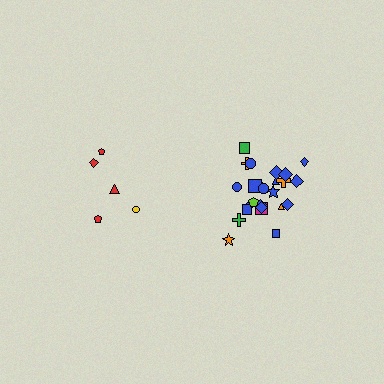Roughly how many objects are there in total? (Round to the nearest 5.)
Roughly 30 objects in total.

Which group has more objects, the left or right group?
The right group.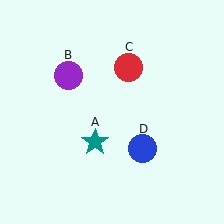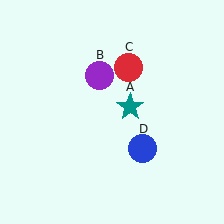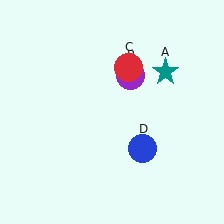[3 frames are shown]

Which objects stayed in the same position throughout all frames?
Red circle (object C) and blue circle (object D) remained stationary.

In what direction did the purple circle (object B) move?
The purple circle (object B) moved right.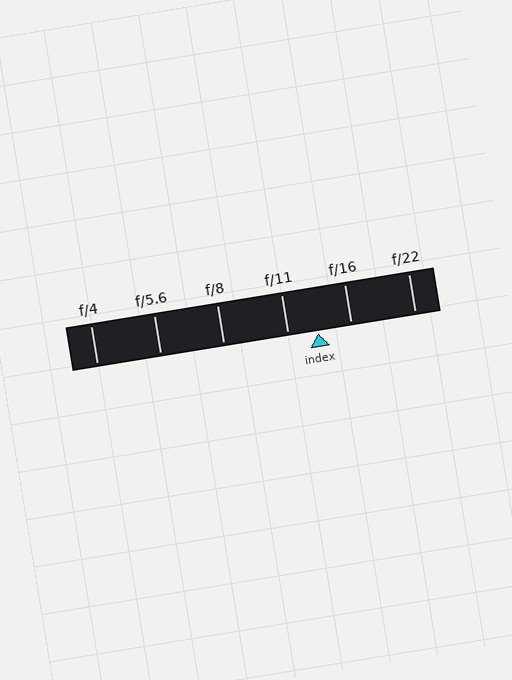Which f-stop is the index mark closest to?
The index mark is closest to f/11.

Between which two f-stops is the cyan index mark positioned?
The index mark is between f/11 and f/16.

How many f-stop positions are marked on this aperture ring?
There are 6 f-stop positions marked.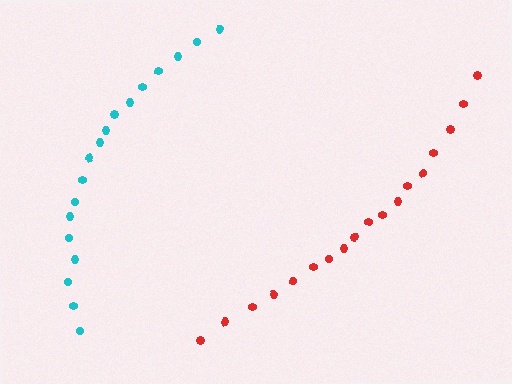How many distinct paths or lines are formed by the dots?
There are 2 distinct paths.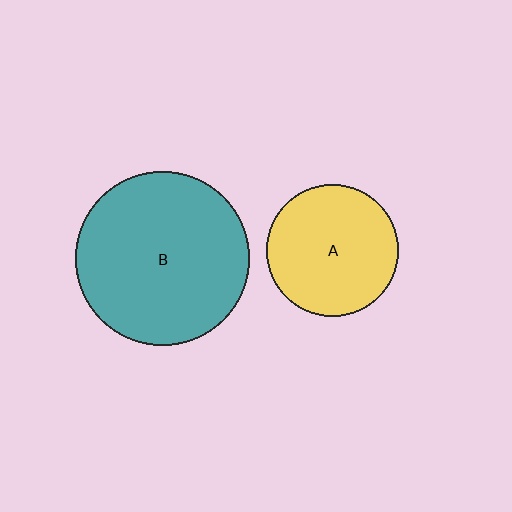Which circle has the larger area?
Circle B (teal).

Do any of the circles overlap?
No, none of the circles overlap.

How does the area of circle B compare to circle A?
Approximately 1.7 times.